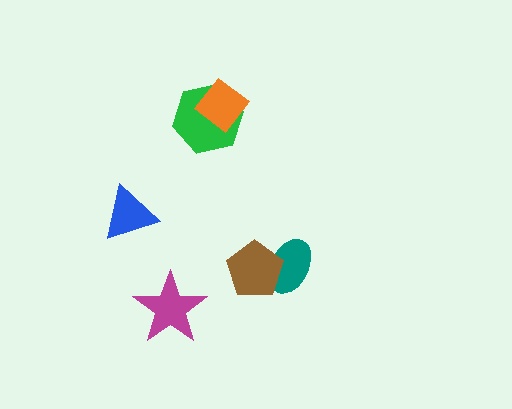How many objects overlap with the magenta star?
0 objects overlap with the magenta star.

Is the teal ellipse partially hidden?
Yes, it is partially covered by another shape.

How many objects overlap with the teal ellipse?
1 object overlaps with the teal ellipse.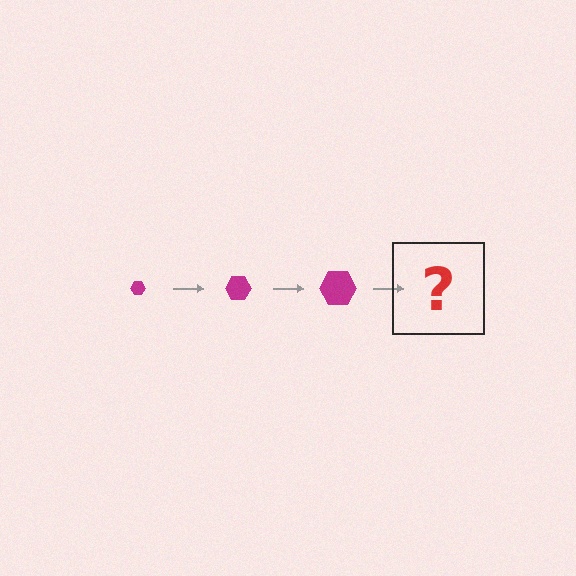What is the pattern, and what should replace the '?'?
The pattern is that the hexagon gets progressively larger each step. The '?' should be a magenta hexagon, larger than the previous one.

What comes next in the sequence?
The next element should be a magenta hexagon, larger than the previous one.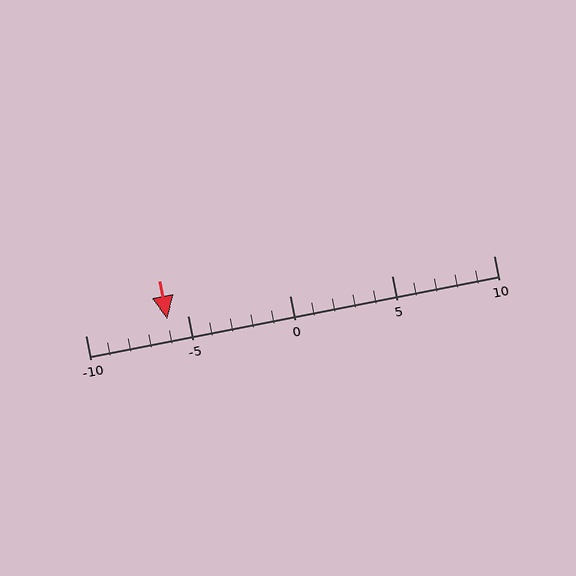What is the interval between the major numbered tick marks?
The major tick marks are spaced 5 units apart.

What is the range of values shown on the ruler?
The ruler shows values from -10 to 10.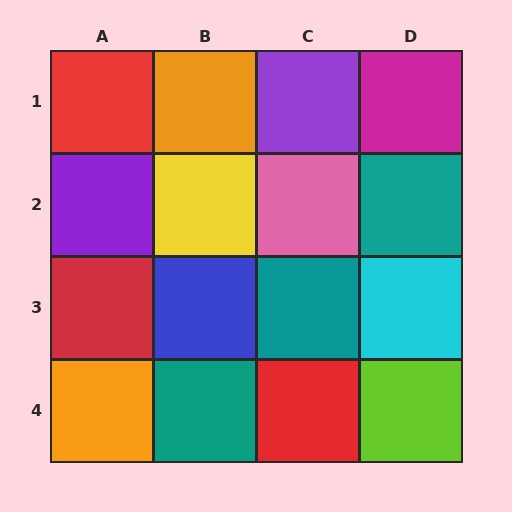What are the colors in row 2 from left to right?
Purple, yellow, pink, teal.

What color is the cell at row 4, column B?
Teal.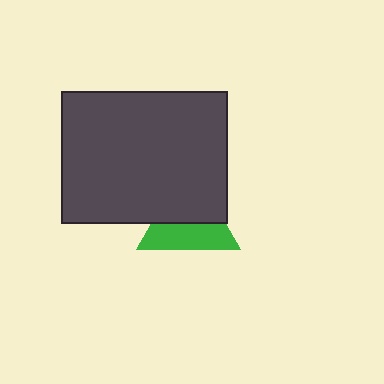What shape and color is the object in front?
The object in front is a dark gray rectangle.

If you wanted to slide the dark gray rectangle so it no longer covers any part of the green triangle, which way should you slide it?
Slide it up — that is the most direct way to separate the two shapes.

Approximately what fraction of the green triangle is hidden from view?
Roughly 51% of the green triangle is hidden behind the dark gray rectangle.